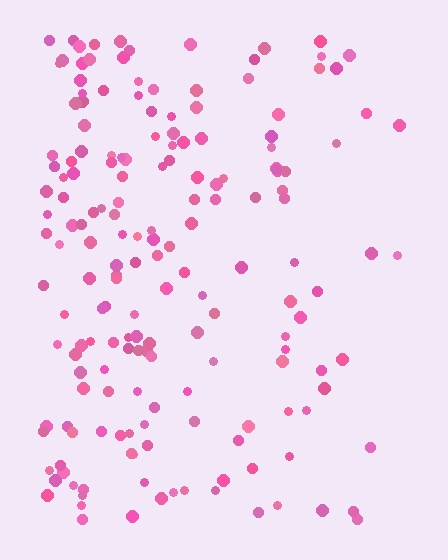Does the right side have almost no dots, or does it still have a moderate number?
Still a moderate number, just noticeably fewer than the left.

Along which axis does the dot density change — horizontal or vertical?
Horizontal.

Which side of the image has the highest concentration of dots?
The left.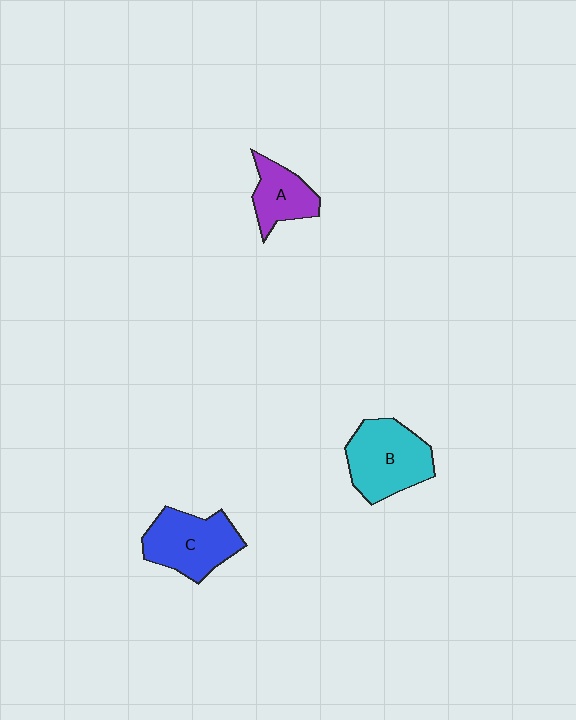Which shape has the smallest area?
Shape A (purple).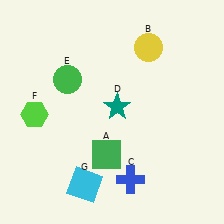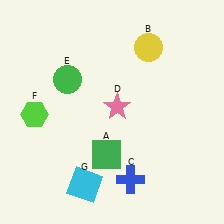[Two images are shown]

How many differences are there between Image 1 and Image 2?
There is 1 difference between the two images.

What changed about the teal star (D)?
In Image 1, D is teal. In Image 2, it changed to pink.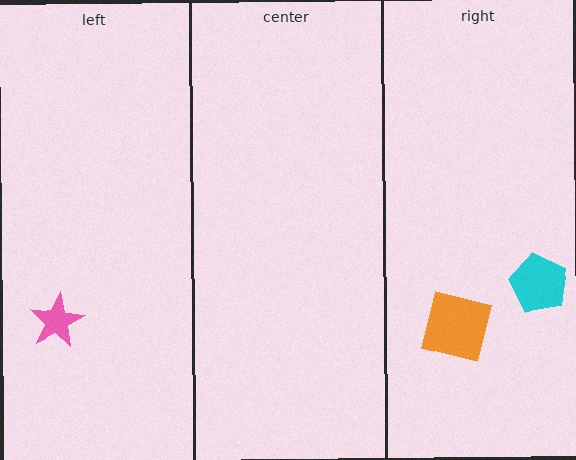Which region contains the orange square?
The right region.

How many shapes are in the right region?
2.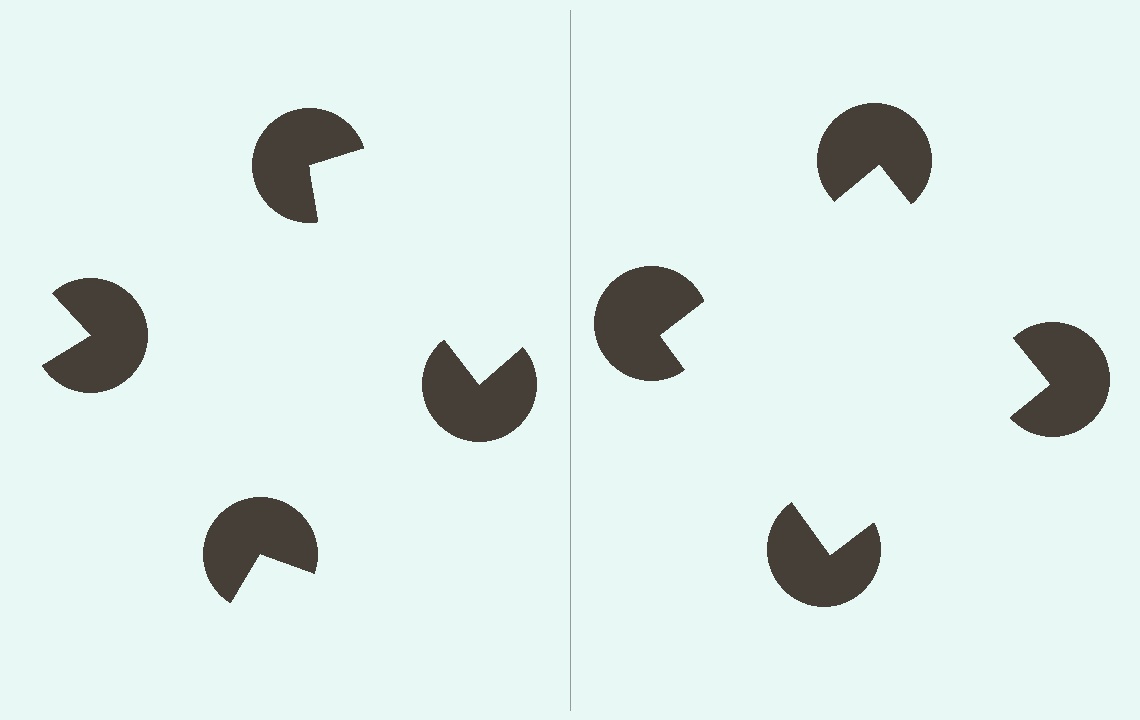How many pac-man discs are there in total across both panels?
8 — 4 on each side.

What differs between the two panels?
The pac-man discs are positioned identically on both sides; only the wedge orientations differ. On the right they align to a square; on the left they are misaligned.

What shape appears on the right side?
An illusory square.